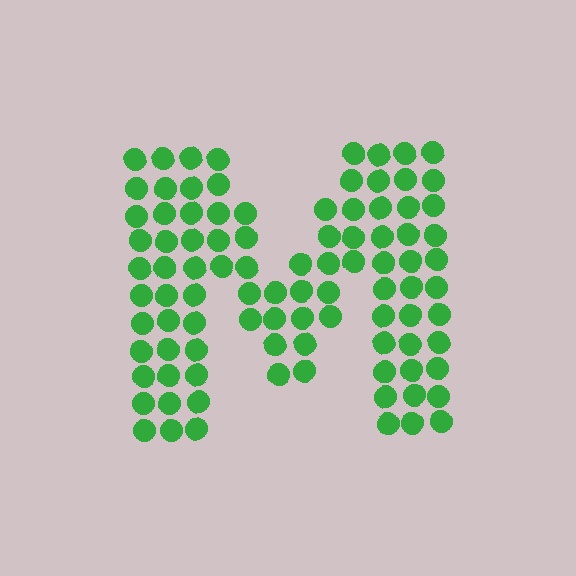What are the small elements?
The small elements are circles.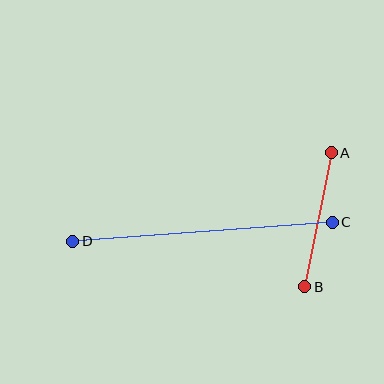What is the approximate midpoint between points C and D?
The midpoint is at approximately (202, 232) pixels.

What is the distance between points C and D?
The distance is approximately 260 pixels.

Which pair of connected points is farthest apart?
Points C and D are farthest apart.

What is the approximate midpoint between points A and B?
The midpoint is at approximately (318, 220) pixels.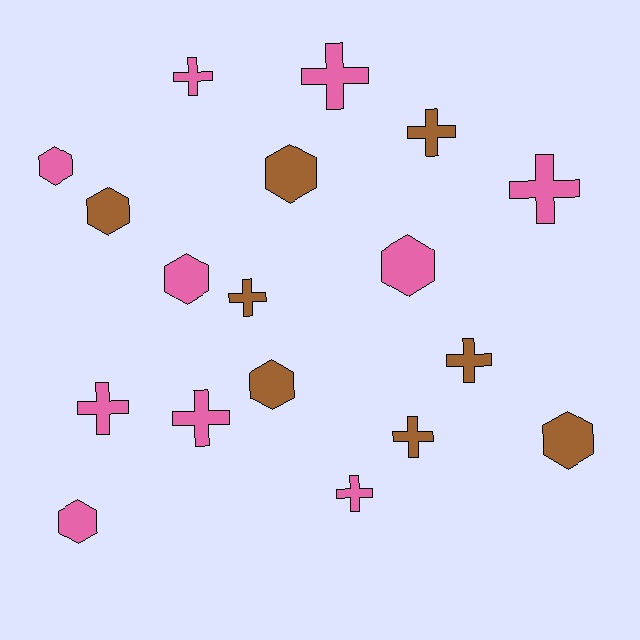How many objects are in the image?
There are 18 objects.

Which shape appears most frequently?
Cross, with 10 objects.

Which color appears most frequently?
Pink, with 10 objects.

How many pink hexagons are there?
There are 4 pink hexagons.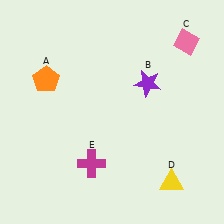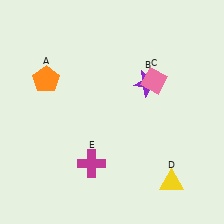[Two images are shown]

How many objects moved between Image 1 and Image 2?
1 object moved between the two images.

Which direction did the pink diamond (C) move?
The pink diamond (C) moved down.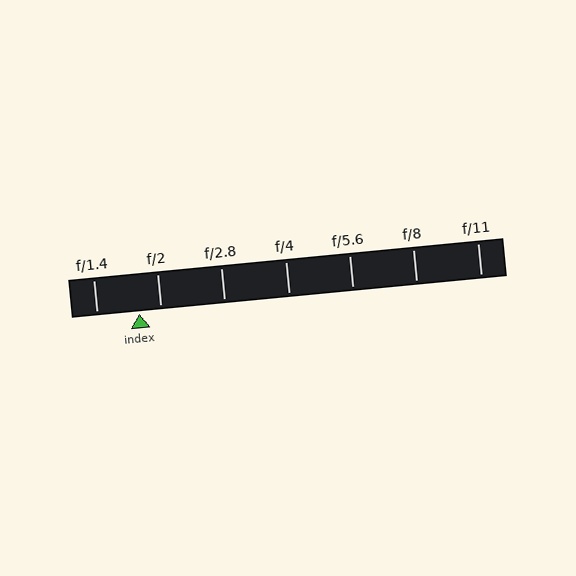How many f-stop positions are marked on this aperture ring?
There are 7 f-stop positions marked.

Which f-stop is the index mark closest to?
The index mark is closest to f/2.